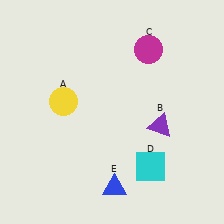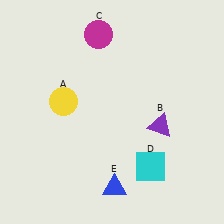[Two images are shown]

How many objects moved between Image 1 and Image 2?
1 object moved between the two images.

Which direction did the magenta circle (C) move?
The magenta circle (C) moved left.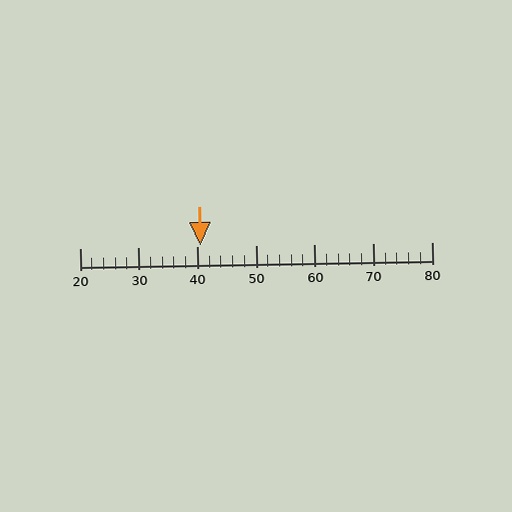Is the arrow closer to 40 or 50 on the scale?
The arrow is closer to 40.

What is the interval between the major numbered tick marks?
The major tick marks are spaced 10 units apart.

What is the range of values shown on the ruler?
The ruler shows values from 20 to 80.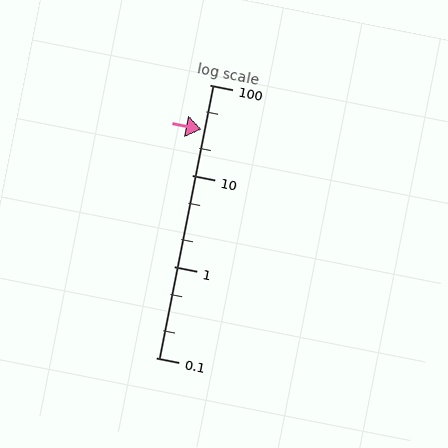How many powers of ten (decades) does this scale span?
The scale spans 3 decades, from 0.1 to 100.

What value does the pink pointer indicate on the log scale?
The pointer indicates approximately 32.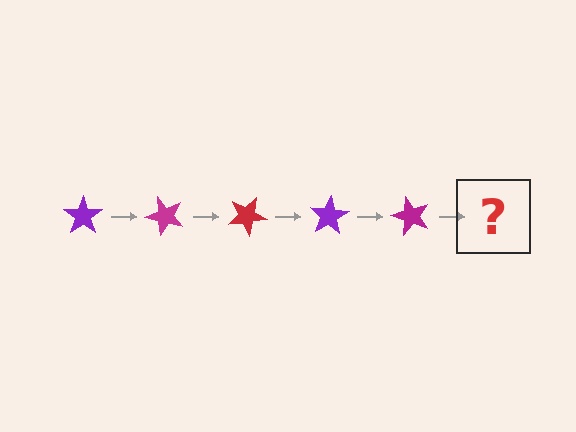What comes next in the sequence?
The next element should be a red star, rotated 250 degrees from the start.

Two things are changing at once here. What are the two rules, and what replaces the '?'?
The two rules are that it rotates 50 degrees each step and the color cycles through purple, magenta, and red. The '?' should be a red star, rotated 250 degrees from the start.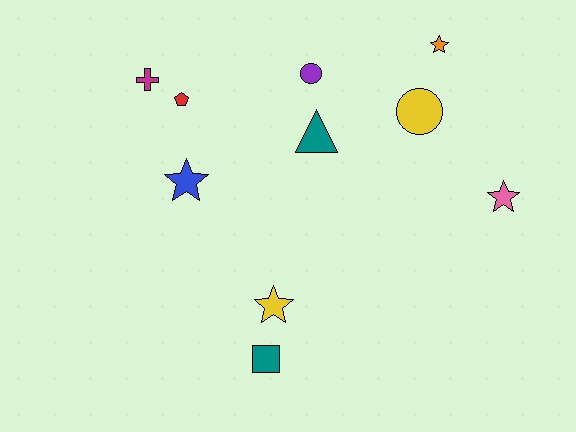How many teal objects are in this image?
There are 2 teal objects.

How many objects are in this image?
There are 10 objects.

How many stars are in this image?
There are 4 stars.